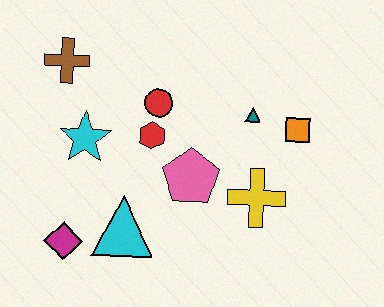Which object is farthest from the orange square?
The magenta diamond is farthest from the orange square.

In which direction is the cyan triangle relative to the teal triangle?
The cyan triangle is to the left of the teal triangle.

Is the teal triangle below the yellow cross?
No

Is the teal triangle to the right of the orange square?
No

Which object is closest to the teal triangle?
The orange square is closest to the teal triangle.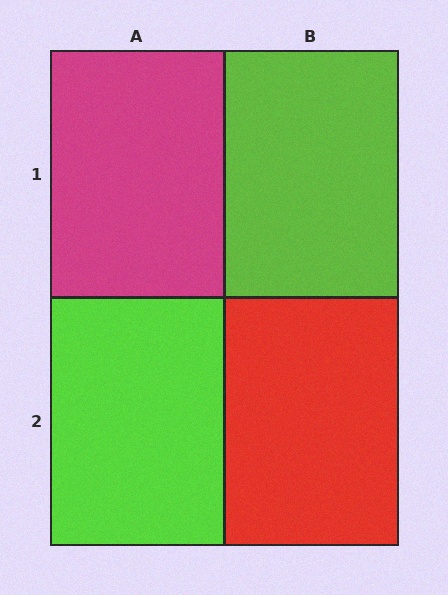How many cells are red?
1 cell is red.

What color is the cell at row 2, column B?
Red.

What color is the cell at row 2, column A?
Lime.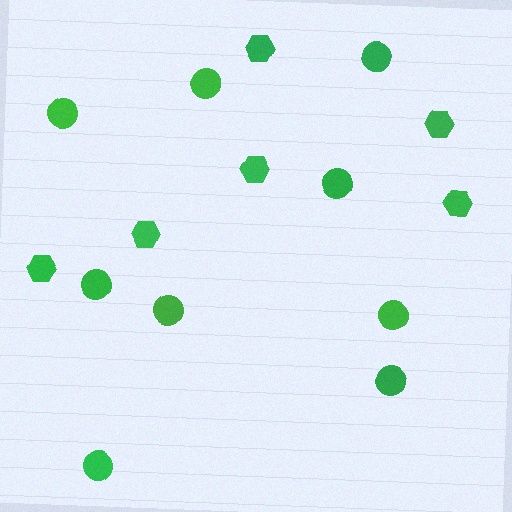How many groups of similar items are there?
There are 2 groups: one group of hexagons (6) and one group of circles (9).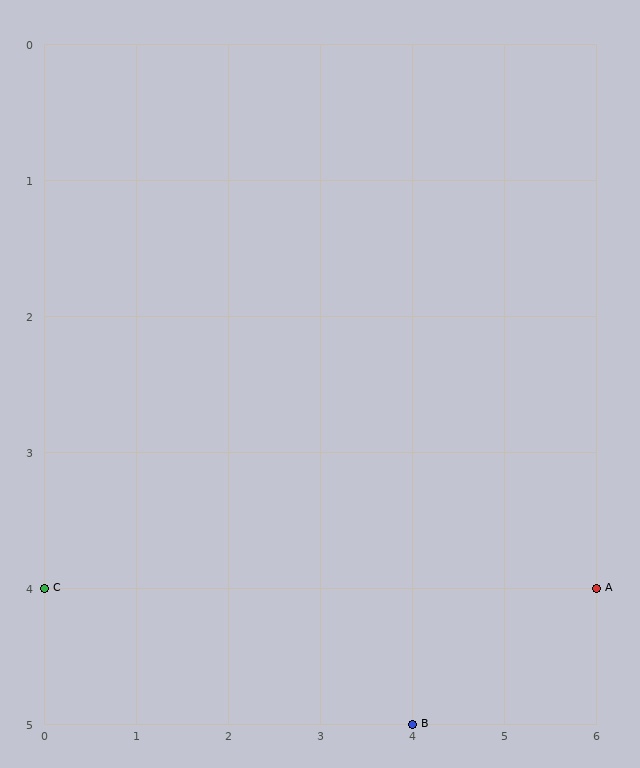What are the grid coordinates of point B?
Point B is at grid coordinates (4, 5).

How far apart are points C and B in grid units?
Points C and B are 4 columns and 1 row apart (about 4.1 grid units diagonally).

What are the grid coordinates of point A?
Point A is at grid coordinates (6, 4).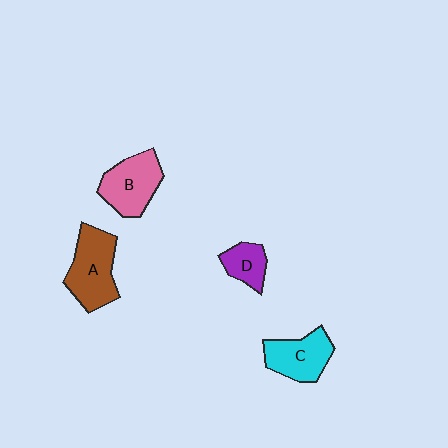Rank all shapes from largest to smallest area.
From largest to smallest: A (brown), B (pink), C (cyan), D (purple).